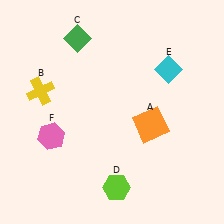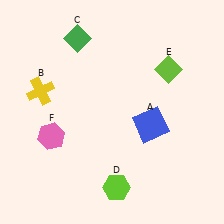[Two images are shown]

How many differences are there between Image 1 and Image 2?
There are 2 differences between the two images.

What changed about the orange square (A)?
In Image 1, A is orange. In Image 2, it changed to blue.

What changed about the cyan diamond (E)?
In Image 1, E is cyan. In Image 2, it changed to lime.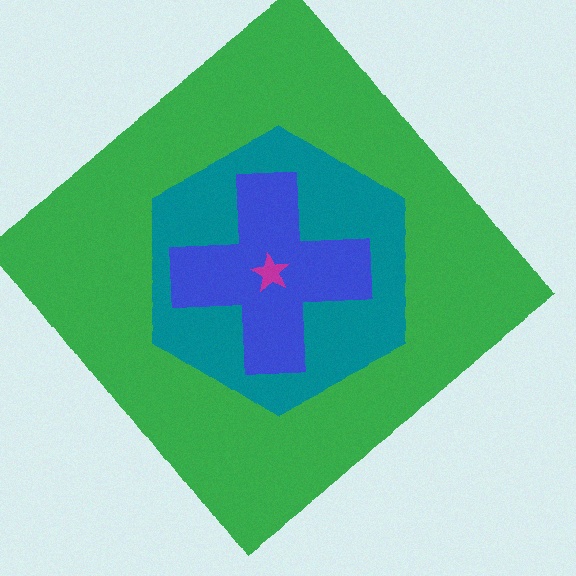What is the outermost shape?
The green diamond.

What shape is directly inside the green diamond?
The teal hexagon.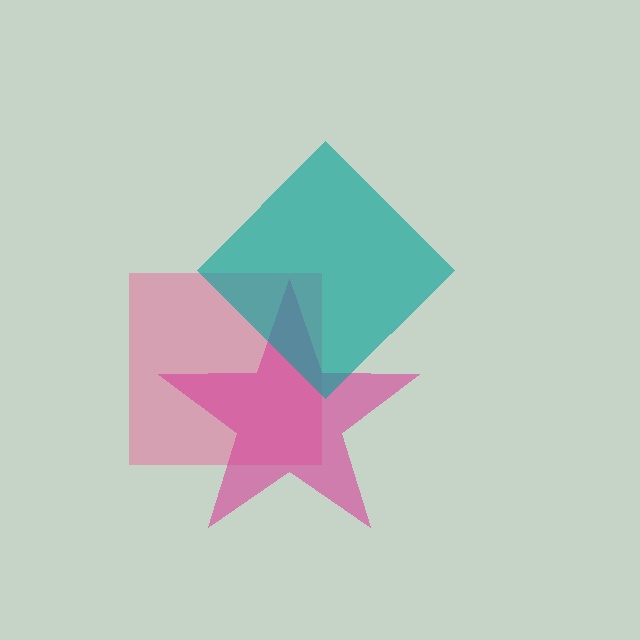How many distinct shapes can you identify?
There are 3 distinct shapes: a pink square, a magenta star, a teal diamond.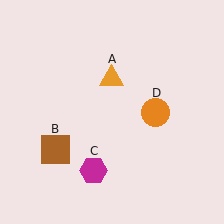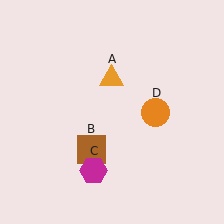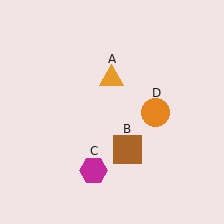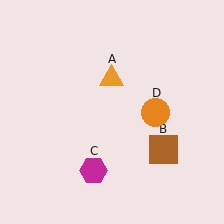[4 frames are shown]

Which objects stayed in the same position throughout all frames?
Orange triangle (object A) and magenta hexagon (object C) and orange circle (object D) remained stationary.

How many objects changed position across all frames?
1 object changed position: brown square (object B).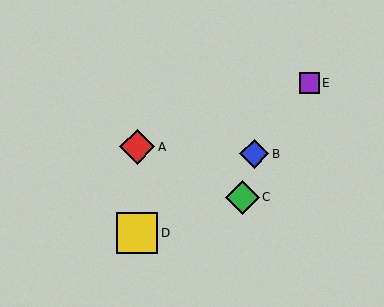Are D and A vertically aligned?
Yes, both are at x≈137.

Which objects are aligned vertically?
Objects A, D are aligned vertically.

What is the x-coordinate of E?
Object E is at x≈309.